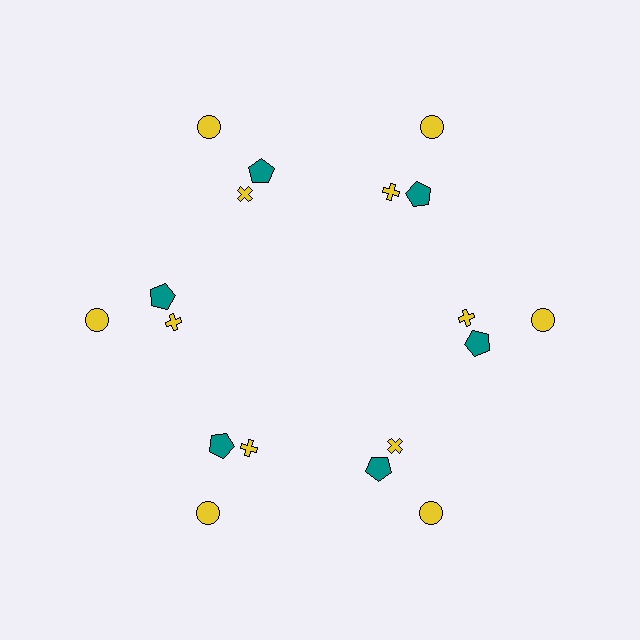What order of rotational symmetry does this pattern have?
This pattern has 6-fold rotational symmetry.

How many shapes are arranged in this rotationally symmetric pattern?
There are 18 shapes, arranged in 6 groups of 3.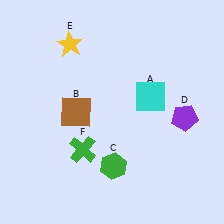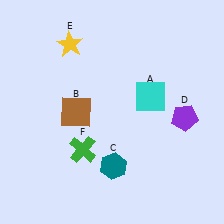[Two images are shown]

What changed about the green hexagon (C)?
In Image 1, C is green. In Image 2, it changed to teal.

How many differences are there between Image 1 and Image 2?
There is 1 difference between the two images.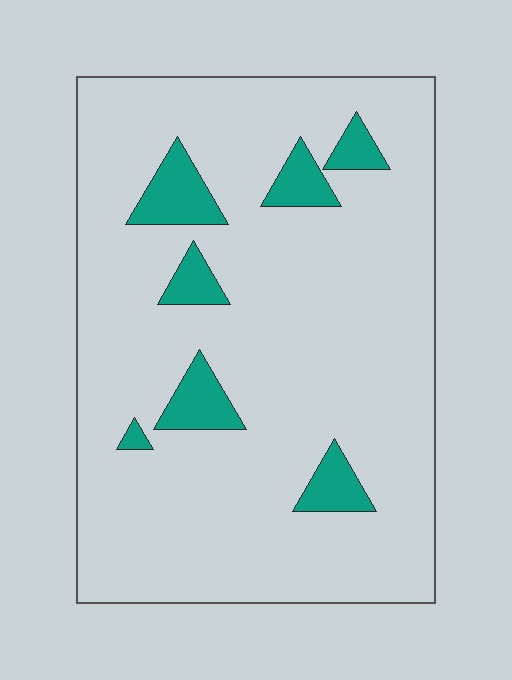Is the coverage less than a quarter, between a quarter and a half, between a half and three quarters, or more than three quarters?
Less than a quarter.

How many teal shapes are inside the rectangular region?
7.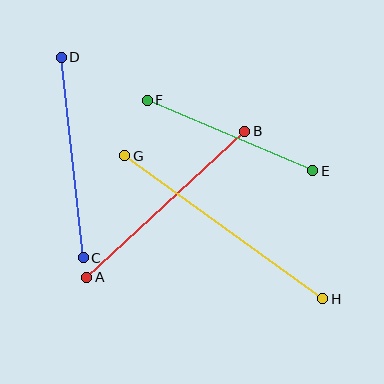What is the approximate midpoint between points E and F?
The midpoint is at approximately (230, 136) pixels.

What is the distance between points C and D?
The distance is approximately 201 pixels.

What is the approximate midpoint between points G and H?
The midpoint is at approximately (224, 227) pixels.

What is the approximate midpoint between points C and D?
The midpoint is at approximately (72, 157) pixels.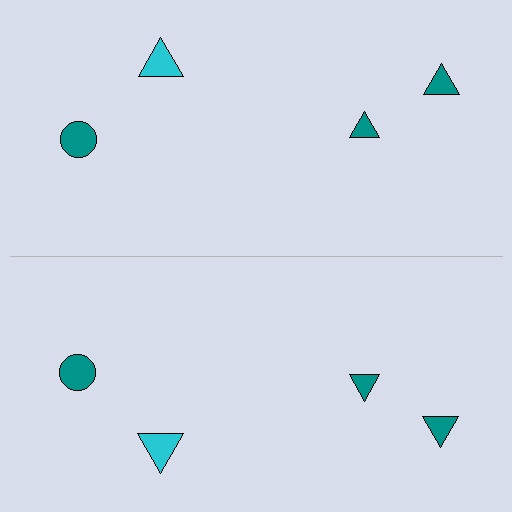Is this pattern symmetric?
Yes, this pattern has bilateral (reflection) symmetry.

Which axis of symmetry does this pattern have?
The pattern has a horizontal axis of symmetry running through the center of the image.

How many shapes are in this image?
There are 8 shapes in this image.